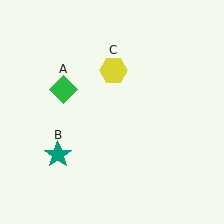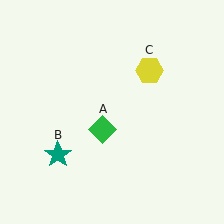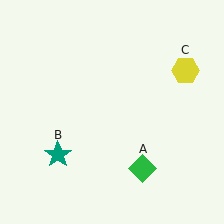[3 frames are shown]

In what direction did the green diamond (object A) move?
The green diamond (object A) moved down and to the right.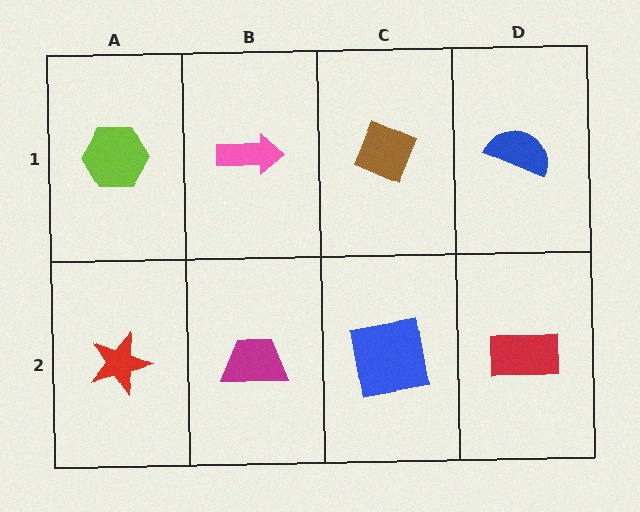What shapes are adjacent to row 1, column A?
A red star (row 2, column A), a pink arrow (row 1, column B).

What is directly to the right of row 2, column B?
A blue square.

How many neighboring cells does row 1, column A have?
2.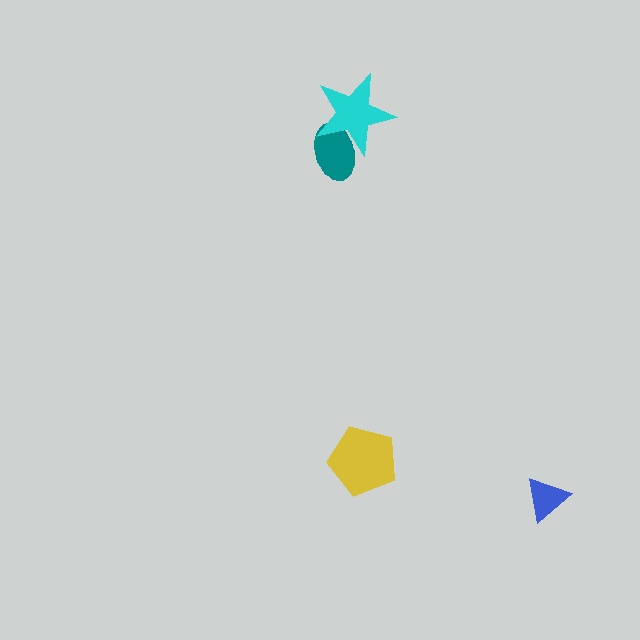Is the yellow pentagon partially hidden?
No, no other shape covers it.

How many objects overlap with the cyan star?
1 object overlaps with the cyan star.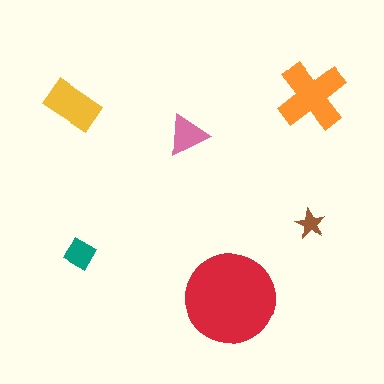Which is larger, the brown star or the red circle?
The red circle.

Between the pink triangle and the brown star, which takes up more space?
The pink triangle.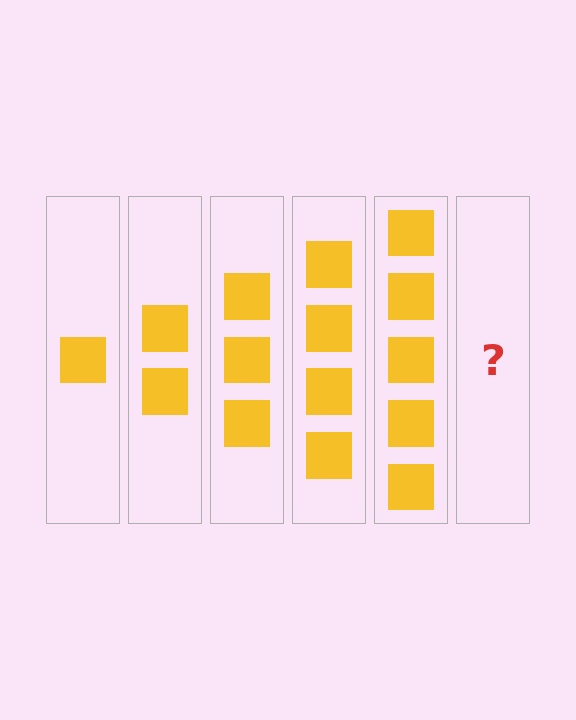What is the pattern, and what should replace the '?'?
The pattern is that each step adds one more square. The '?' should be 6 squares.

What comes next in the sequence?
The next element should be 6 squares.